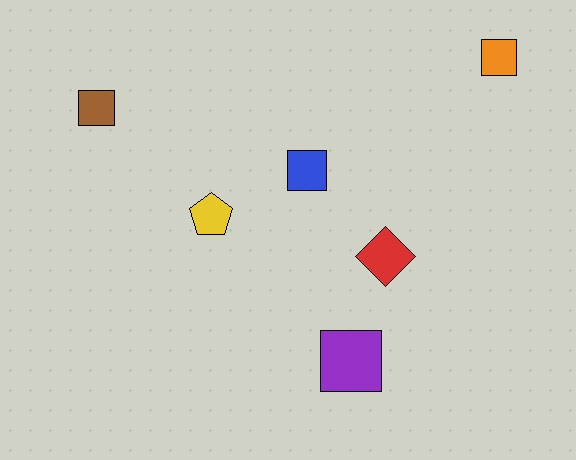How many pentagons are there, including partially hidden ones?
There is 1 pentagon.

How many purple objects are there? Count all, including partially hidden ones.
There is 1 purple object.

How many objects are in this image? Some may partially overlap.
There are 6 objects.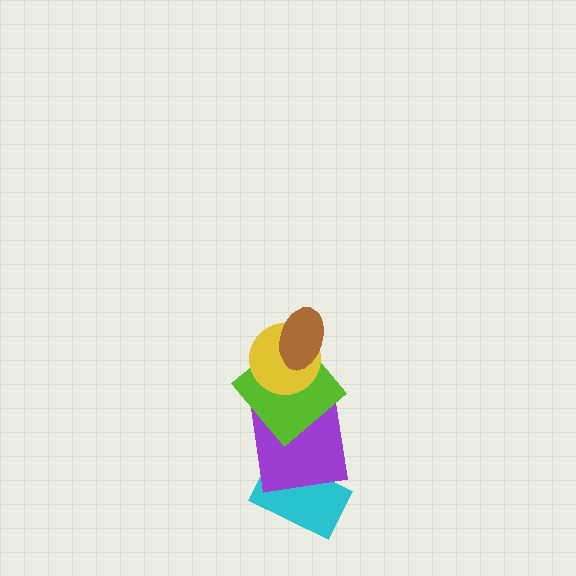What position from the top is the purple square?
The purple square is 4th from the top.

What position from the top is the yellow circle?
The yellow circle is 2nd from the top.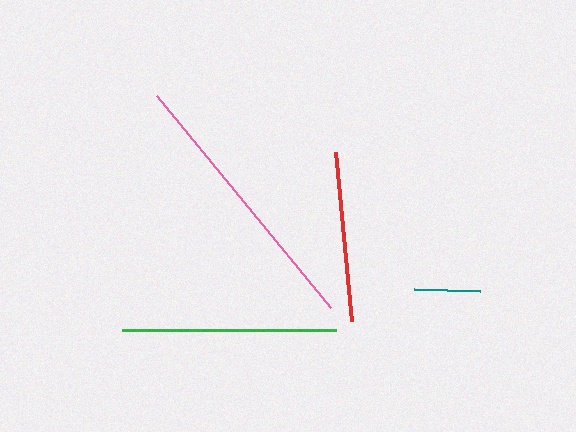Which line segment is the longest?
The pink line is the longest at approximately 275 pixels.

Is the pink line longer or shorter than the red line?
The pink line is longer than the red line.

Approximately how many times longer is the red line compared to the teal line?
The red line is approximately 2.6 times the length of the teal line.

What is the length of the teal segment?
The teal segment is approximately 66 pixels long.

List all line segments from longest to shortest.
From longest to shortest: pink, green, red, teal.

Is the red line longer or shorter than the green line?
The green line is longer than the red line.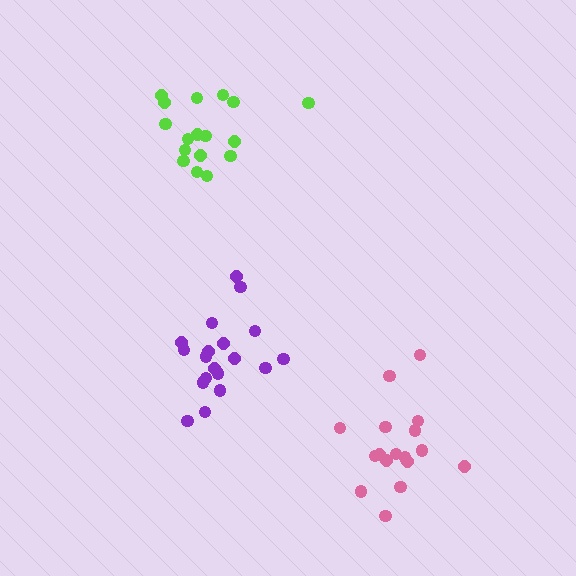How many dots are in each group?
Group 1: 19 dots, Group 2: 17 dots, Group 3: 17 dots (53 total).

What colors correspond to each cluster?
The clusters are colored: purple, pink, lime.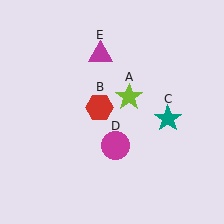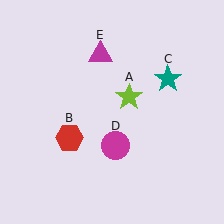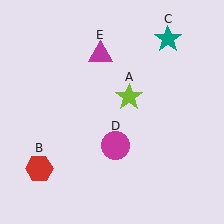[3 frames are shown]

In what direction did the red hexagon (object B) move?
The red hexagon (object B) moved down and to the left.